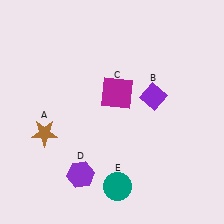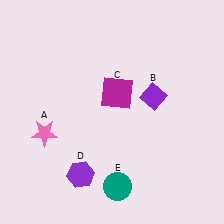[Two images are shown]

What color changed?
The star (A) changed from brown in Image 1 to pink in Image 2.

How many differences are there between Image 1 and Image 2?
There is 1 difference between the two images.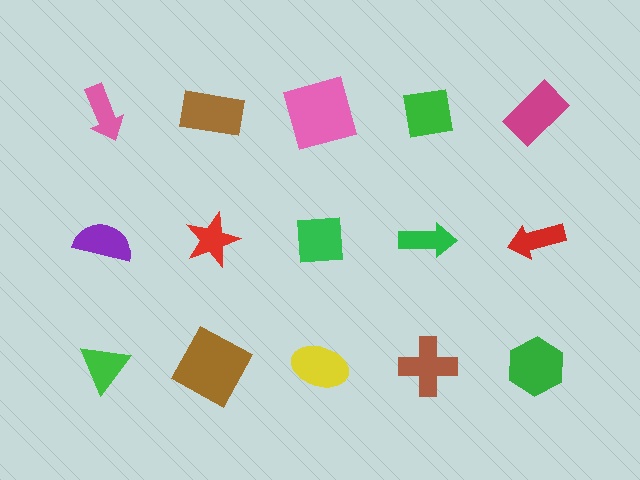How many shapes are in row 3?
5 shapes.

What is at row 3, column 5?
A green hexagon.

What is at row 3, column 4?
A brown cross.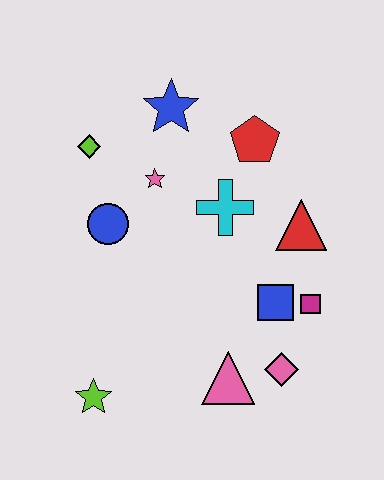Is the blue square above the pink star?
No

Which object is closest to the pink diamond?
The pink triangle is closest to the pink diamond.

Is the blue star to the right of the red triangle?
No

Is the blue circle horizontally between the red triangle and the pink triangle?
No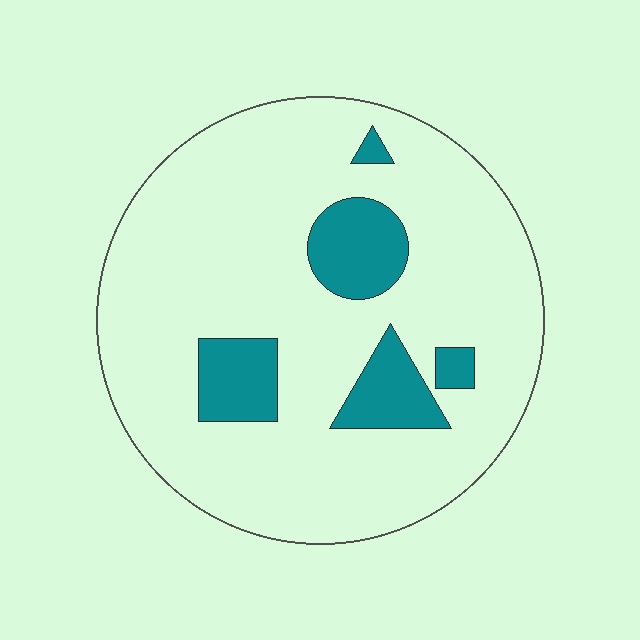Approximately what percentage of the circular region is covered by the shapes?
Approximately 15%.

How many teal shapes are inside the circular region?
5.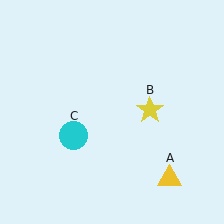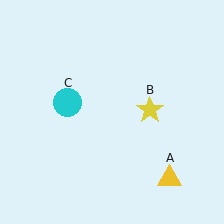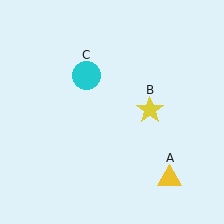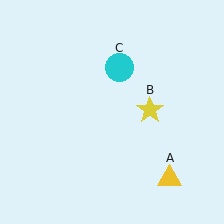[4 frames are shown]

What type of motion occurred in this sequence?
The cyan circle (object C) rotated clockwise around the center of the scene.